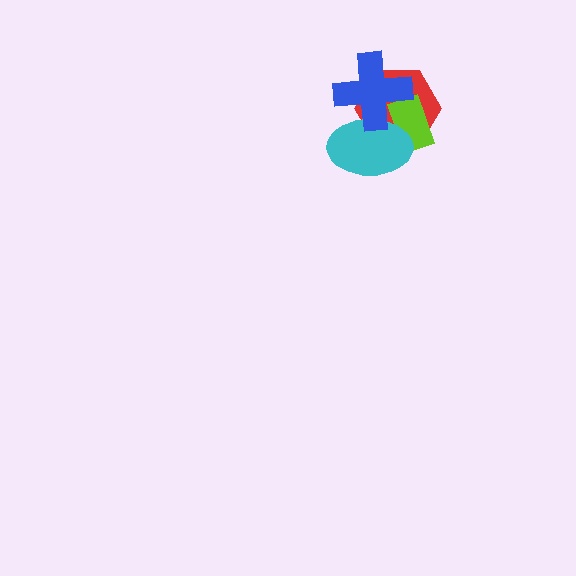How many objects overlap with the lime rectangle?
3 objects overlap with the lime rectangle.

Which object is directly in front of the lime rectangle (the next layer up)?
The cyan ellipse is directly in front of the lime rectangle.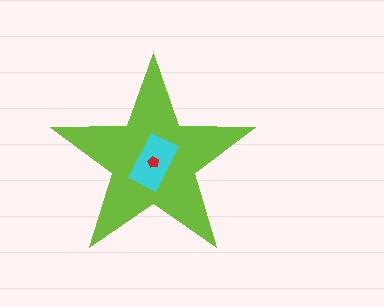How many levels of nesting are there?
3.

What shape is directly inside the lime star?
The cyan rectangle.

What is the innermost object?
The red pentagon.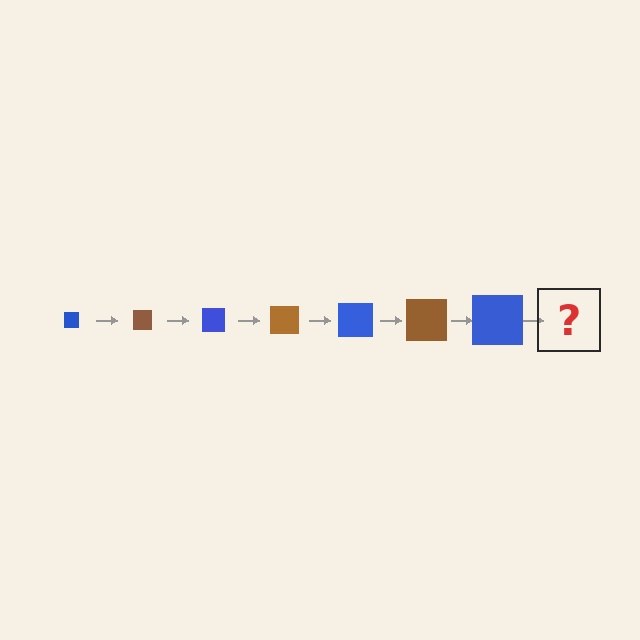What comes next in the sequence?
The next element should be a brown square, larger than the previous one.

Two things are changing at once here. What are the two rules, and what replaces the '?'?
The two rules are that the square grows larger each step and the color cycles through blue and brown. The '?' should be a brown square, larger than the previous one.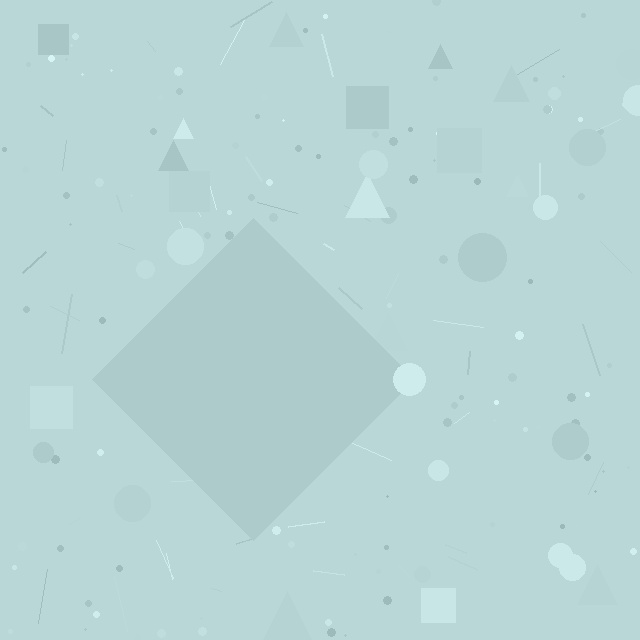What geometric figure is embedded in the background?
A diamond is embedded in the background.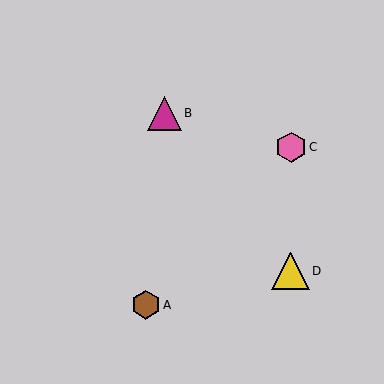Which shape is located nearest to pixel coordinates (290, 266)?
The yellow triangle (labeled D) at (291, 271) is nearest to that location.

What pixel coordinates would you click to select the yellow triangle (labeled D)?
Click at (291, 271) to select the yellow triangle D.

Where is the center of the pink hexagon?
The center of the pink hexagon is at (291, 147).